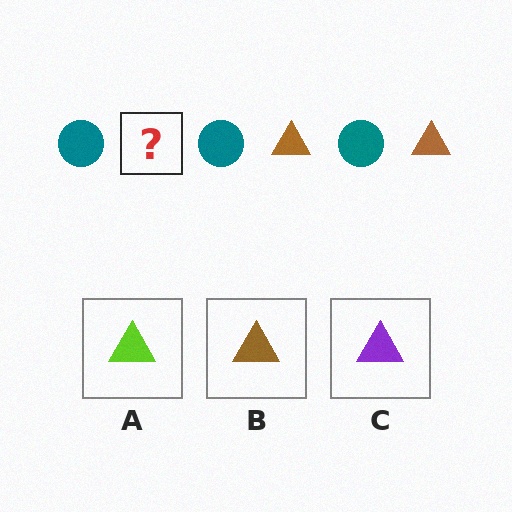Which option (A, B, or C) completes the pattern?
B.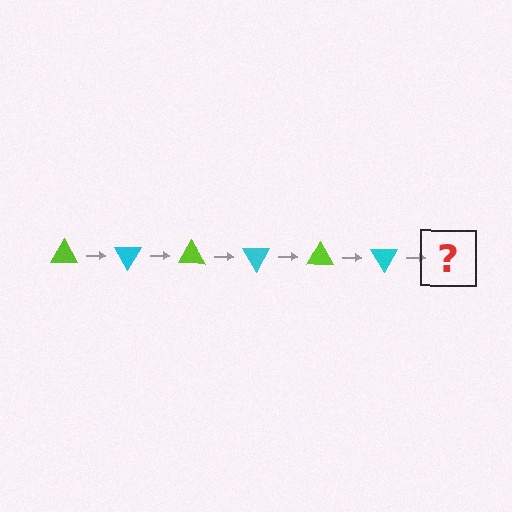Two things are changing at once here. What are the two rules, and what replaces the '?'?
The two rules are that it rotates 60 degrees each step and the color cycles through lime and cyan. The '?' should be a lime triangle, rotated 360 degrees from the start.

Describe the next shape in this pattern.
It should be a lime triangle, rotated 360 degrees from the start.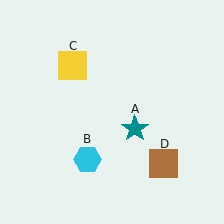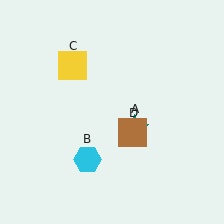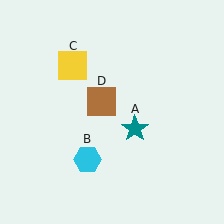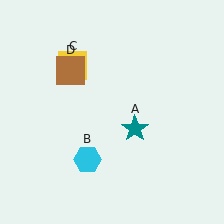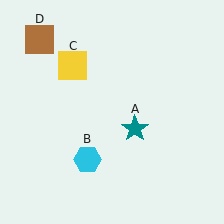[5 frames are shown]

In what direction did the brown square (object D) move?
The brown square (object D) moved up and to the left.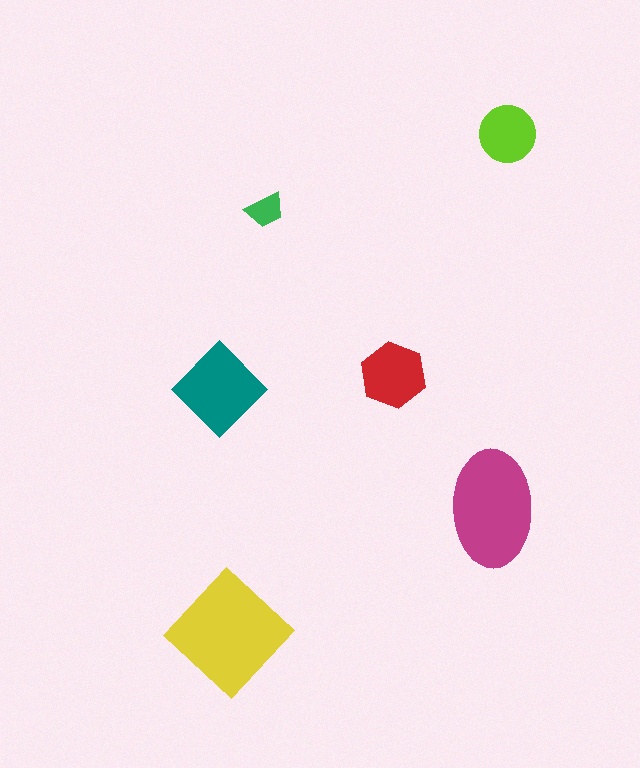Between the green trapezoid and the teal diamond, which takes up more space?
The teal diamond.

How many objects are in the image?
There are 6 objects in the image.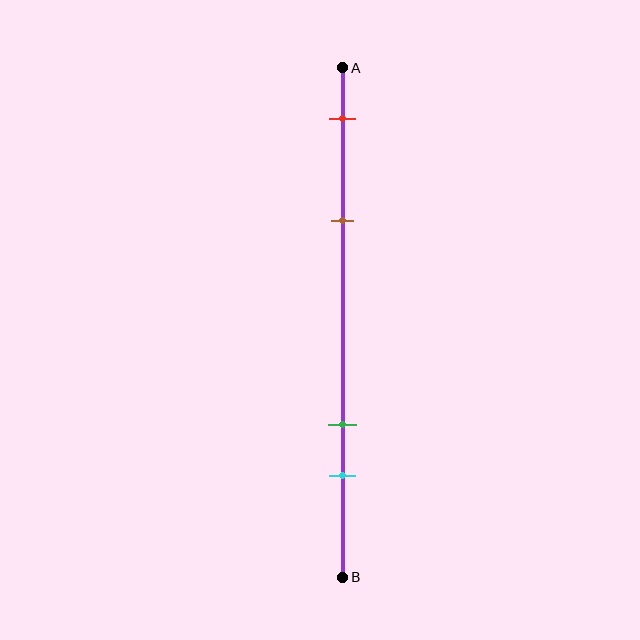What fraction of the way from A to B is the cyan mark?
The cyan mark is approximately 80% (0.8) of the way from A to B.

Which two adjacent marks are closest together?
The green and cyan marks are the closest adjacent pair.